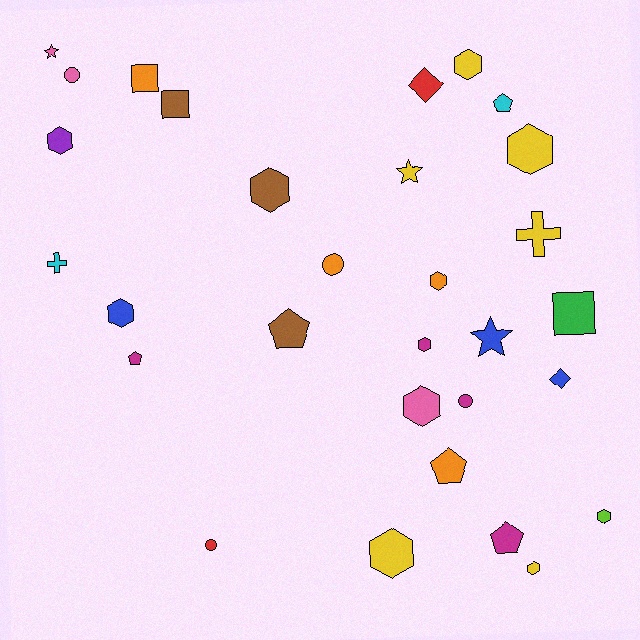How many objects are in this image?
There are 30 objects.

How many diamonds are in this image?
There are 2 diamonds.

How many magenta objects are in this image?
There are 4 magenta objects.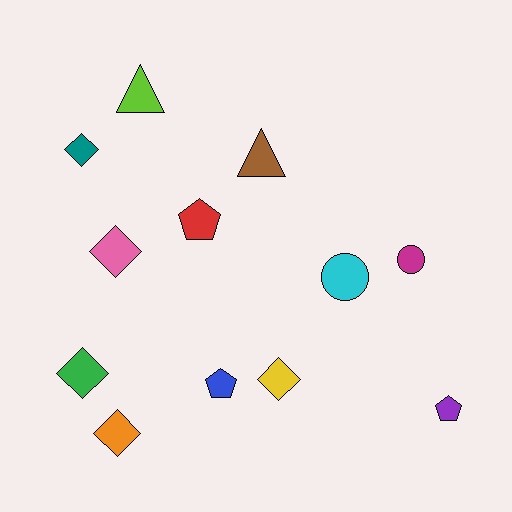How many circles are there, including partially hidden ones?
There are 2 circles.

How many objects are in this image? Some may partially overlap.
There are 12 objects.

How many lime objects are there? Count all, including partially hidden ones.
There is 1 lime object.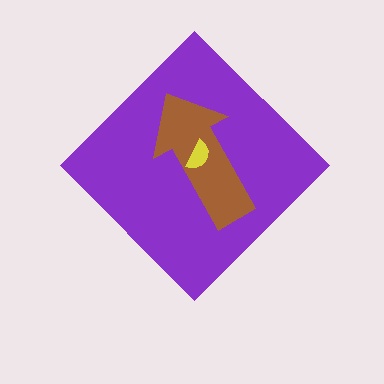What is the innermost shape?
The yellow semicircle.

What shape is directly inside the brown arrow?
The yellow semicircle.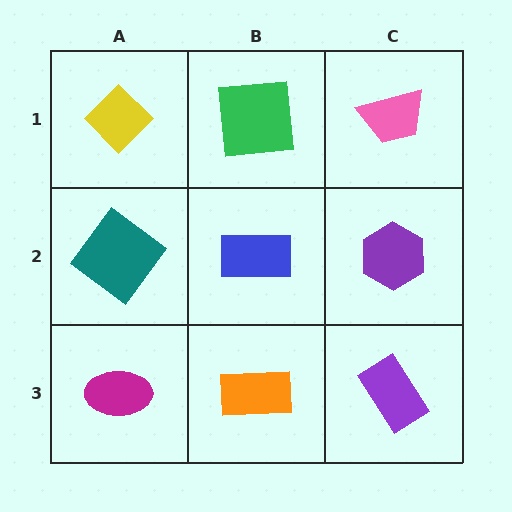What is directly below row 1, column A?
A teal diamond.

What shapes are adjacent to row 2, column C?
A pink trapezoid (row 1, column C), a purple rectangle (row 3, column C), a blue rectangle (row 2, column B).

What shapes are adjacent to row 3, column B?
A blue rectangle (row 2, column B), a magenta ellipse (row 3, column A), a purple rectangle (row 3, column C).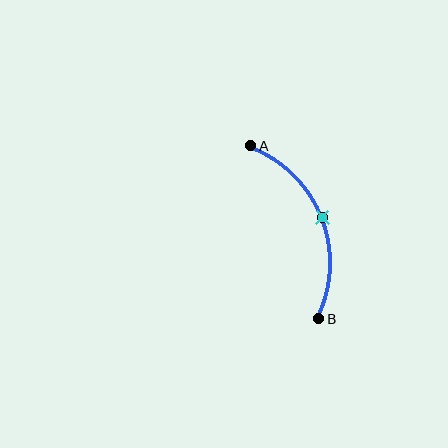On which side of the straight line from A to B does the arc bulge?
The arc bulges to the right of the straight line connecting A and B.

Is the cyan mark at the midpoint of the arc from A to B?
Yes. The cyan mark lies on the arc at equal arc-length from both A and B — it is the arc midpoint.